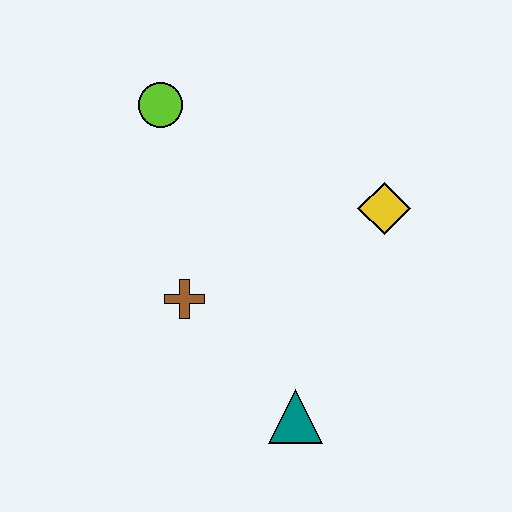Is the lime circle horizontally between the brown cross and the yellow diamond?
No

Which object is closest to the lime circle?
The brown cross is closest to the lime circle.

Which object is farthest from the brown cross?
The yellow diamond is farthest from the brown cross.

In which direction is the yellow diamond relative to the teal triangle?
The yellow diamond is above the teal triangle.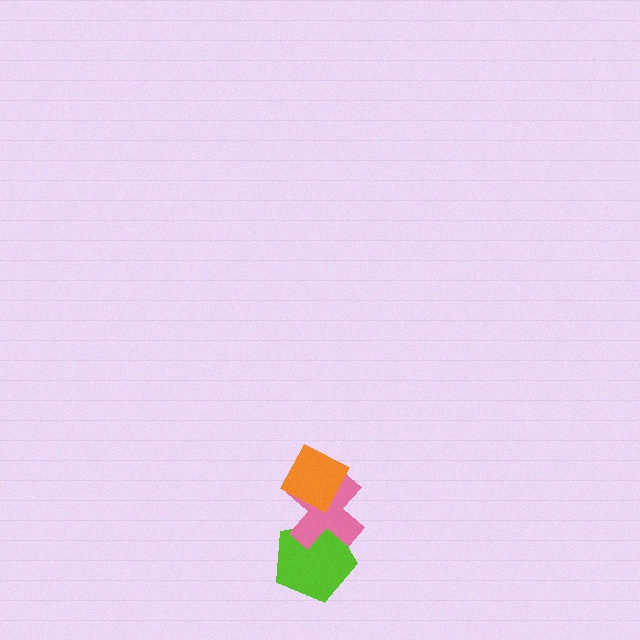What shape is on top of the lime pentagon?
The pink cross is on top of the lime pentagon.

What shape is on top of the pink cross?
The orange diamond is on top of the pink cross.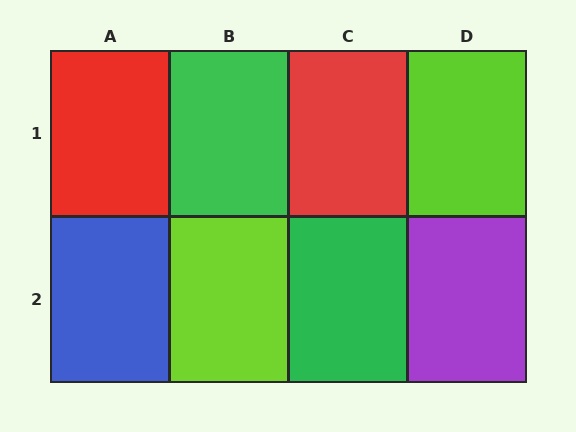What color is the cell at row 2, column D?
Purple.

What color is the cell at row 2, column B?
Lime.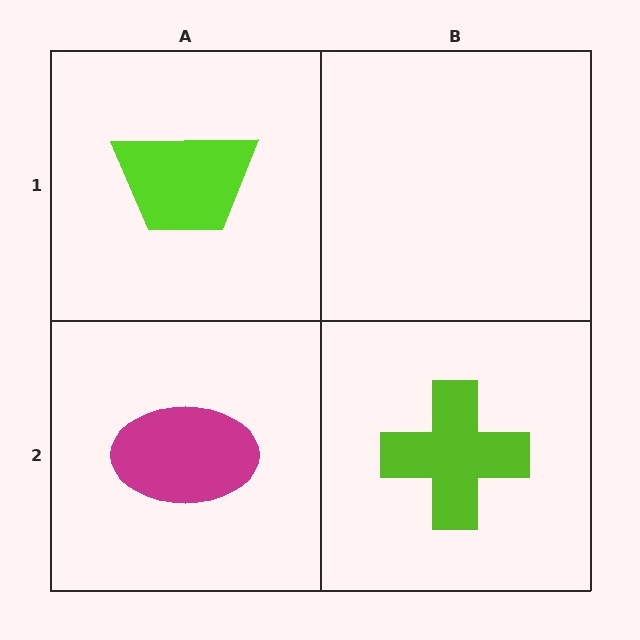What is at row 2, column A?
A magenta ellipse.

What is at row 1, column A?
A lime trapezoid.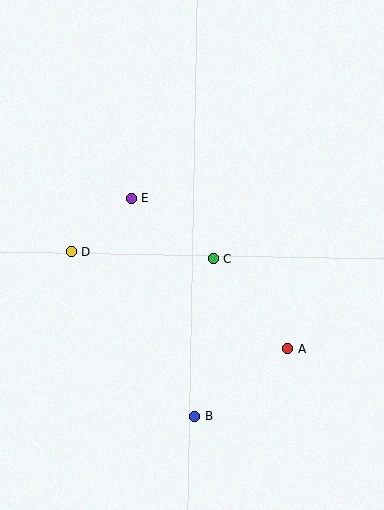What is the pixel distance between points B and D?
The distance between B and D is 206 pixels.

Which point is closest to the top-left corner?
Point E is closest to the top-left corner.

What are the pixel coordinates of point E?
Point E is at (131, 198).